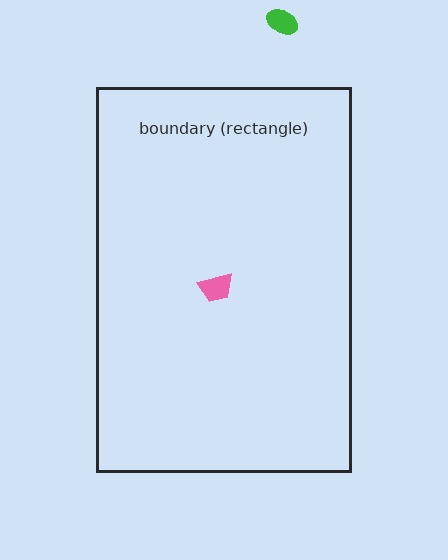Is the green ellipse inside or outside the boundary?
Outside.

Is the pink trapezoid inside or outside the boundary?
Inside.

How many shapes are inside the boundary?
1 inside, 1 outside.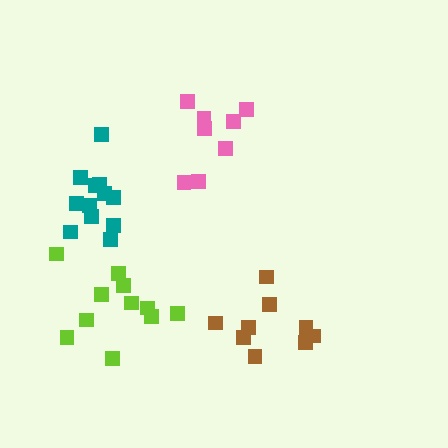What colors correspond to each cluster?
The clusters are colored: brown, teal, pink, lime.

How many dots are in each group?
Group 1: 9 dots, Group 2: 12 dots, Group 3: 8 dots, Group 4: 11 dots (40 total).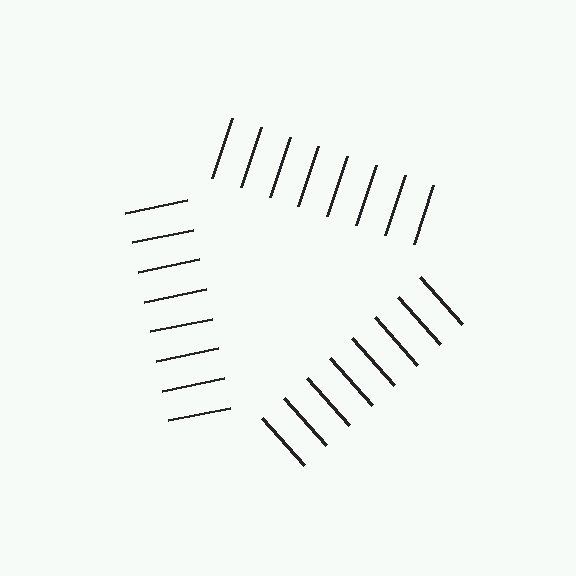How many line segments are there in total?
24 — 8 along each of the 3 edges.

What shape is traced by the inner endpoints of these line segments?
An illusory triangle — the line segments terminate on its edges but no continuous stroke is drawn.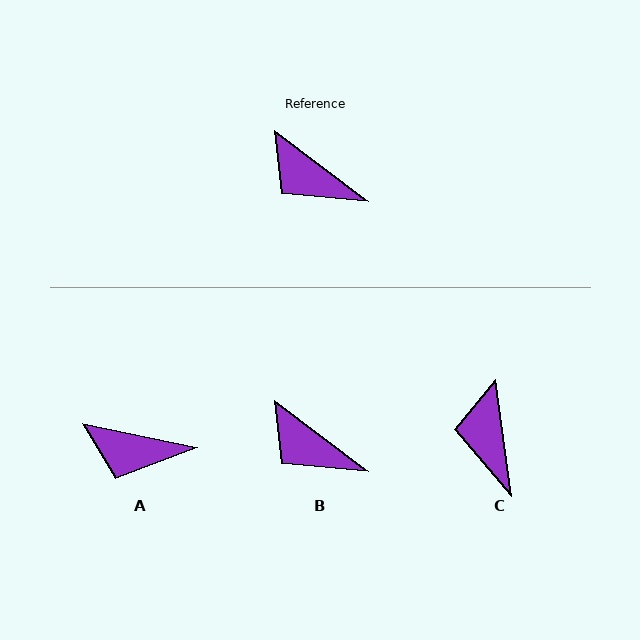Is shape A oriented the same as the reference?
No, it is off by about 25 degrees.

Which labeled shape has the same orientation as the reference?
B.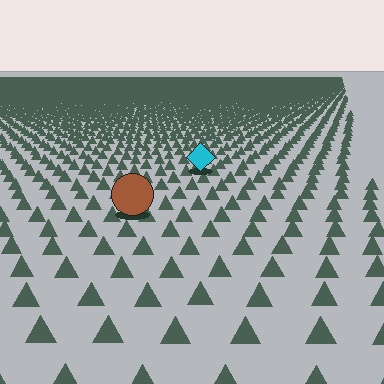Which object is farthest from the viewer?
The cyan diamond is farthest from the viewer. It appears smaller and the ground texture around it is denser.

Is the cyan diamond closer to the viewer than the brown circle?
No. The brown circle is closer — you can tell from the texture gradient: the ground texture is coarser near it.